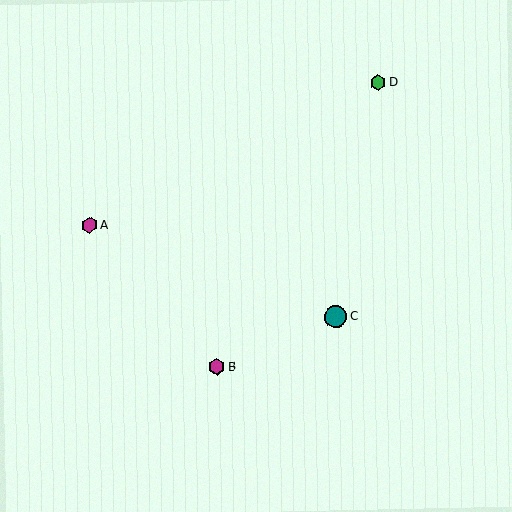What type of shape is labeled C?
Shape C is a teal circle.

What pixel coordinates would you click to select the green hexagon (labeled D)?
Click at (378, 83) to select the green hexagon D.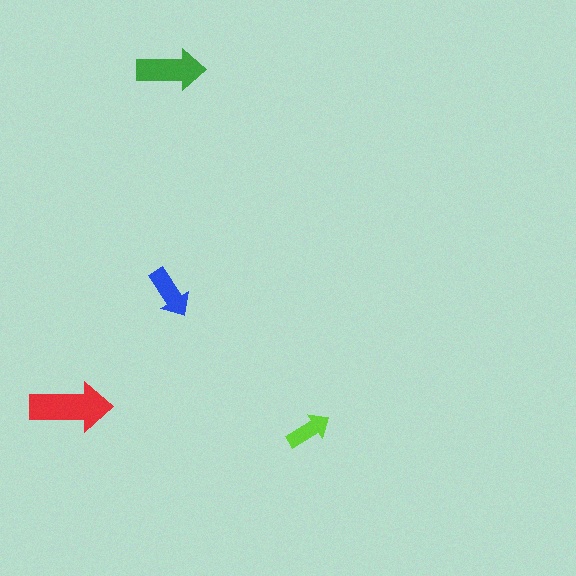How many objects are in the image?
There are 4 objects in the image.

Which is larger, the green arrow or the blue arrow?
The green one.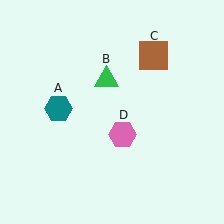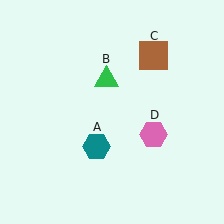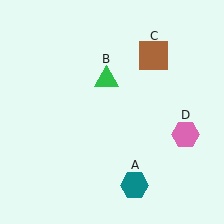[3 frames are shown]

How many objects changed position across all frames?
2 objects changed position: teal hexagon (object A), pink hexagon (object D).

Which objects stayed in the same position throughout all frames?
Green triangle (object B) and brown square (object C) remained stationary.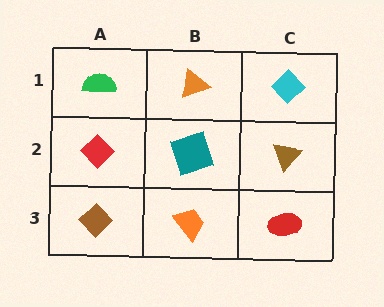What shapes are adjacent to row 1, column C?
A brown triangle (row 2, column C), an orange triangle (row 1, column B).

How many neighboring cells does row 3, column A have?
2.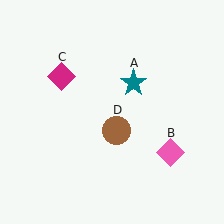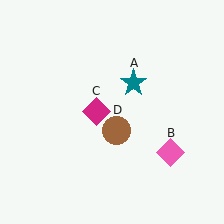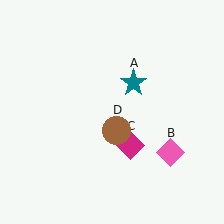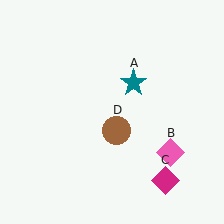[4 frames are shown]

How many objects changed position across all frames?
1 object changed position: magenta diamond (object C).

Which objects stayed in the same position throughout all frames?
Teal star (object A) and pink diamond (object B) and brown circle (object D) remained stationary.